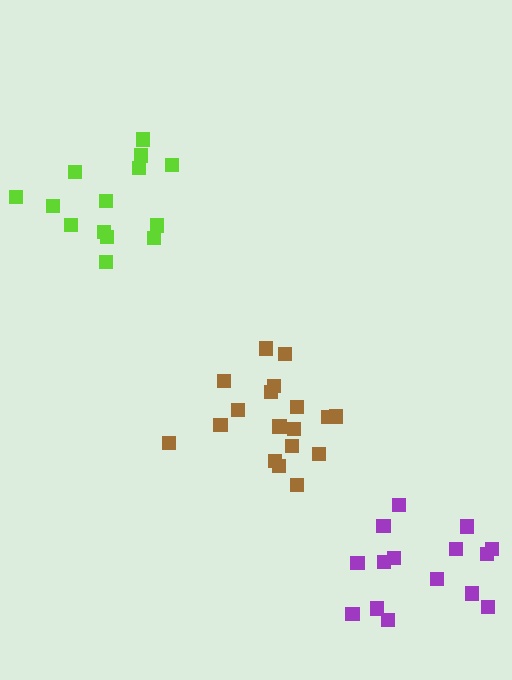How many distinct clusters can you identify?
There are 3 distinct clusters.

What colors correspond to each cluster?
The clusters are colored: brown, purple, lime.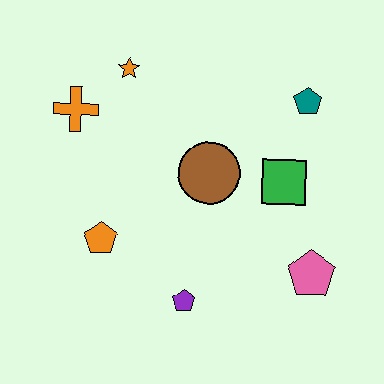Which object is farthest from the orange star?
The pink pentagon is farthest from the orange star.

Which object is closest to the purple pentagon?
The orange pentagon is closest to the purple pentagon.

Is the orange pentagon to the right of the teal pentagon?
No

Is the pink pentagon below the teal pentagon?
Yes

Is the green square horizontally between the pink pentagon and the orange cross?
Yes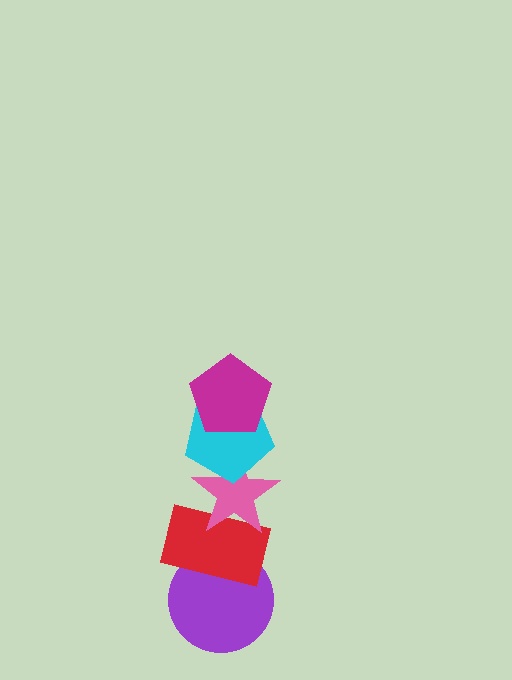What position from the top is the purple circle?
The purple circle is 5th from the top.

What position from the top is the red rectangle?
The red rectangle is 4th from the top.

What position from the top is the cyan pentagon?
The cyan pentagon is 2nd from the top.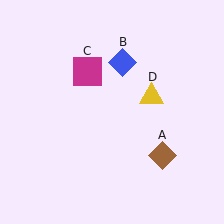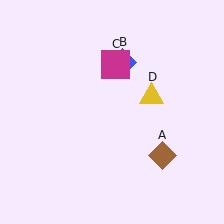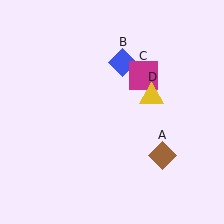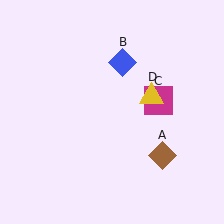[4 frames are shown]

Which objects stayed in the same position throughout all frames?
Brown diamond (object A) and blue diamond (object B) and yellow triangle (object D) remained stationary.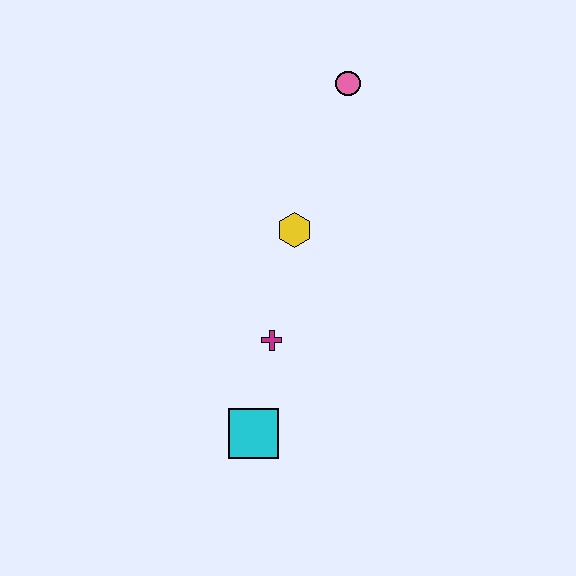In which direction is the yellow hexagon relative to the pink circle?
The yellow hexagon is below the pink circle.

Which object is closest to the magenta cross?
The cyan square is closest to the magenta cross.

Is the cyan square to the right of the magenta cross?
No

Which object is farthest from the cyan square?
The pink circle is farthest from the cyan square.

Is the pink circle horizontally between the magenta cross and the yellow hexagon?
No